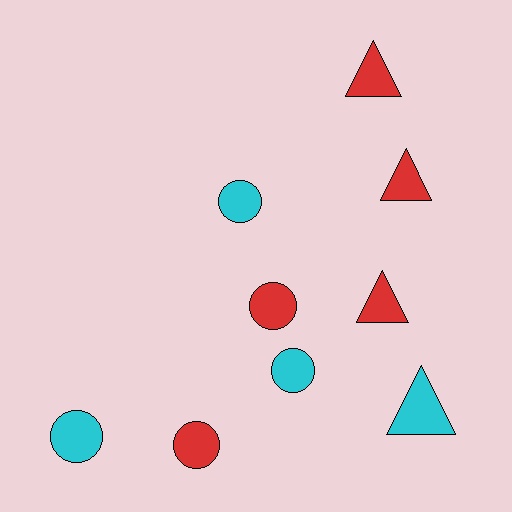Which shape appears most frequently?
Circle, with 5 objects.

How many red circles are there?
There are 2 red circles.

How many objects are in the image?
There are 9 objects.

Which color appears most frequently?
Red, with 5 objects.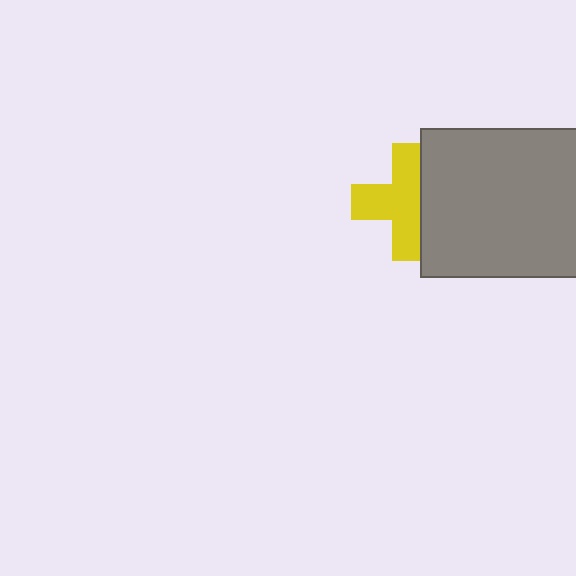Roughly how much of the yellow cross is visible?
Most of it is visible (roughly 66%).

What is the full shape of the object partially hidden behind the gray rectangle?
The partially hidden object is a yellow cross.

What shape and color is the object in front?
The object in front is a gray rectangle.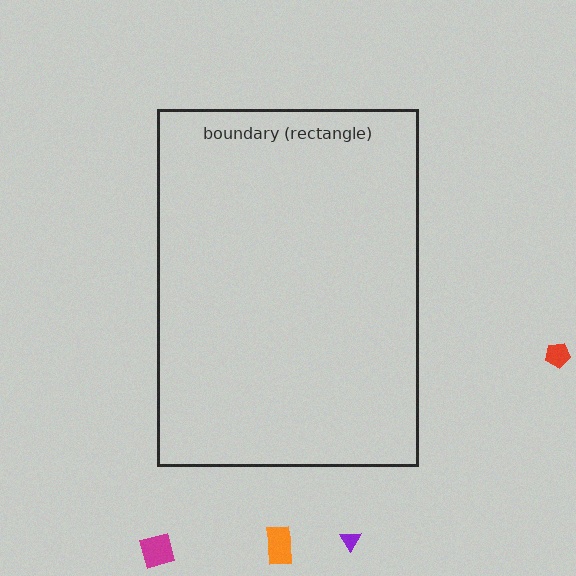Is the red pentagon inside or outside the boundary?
Outside.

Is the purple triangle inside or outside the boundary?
Outside.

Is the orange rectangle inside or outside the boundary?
Outside.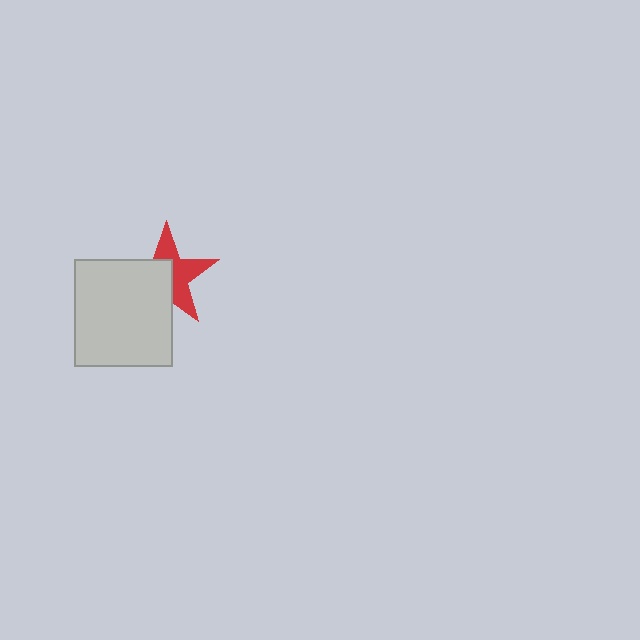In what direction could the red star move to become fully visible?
The red star could move toward the upper-right. That would shift it out from behind the light gray rectangle entirely.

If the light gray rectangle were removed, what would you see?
You would see the complete red star.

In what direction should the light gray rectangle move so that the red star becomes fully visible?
The light gray rectangle should move toward the lower-left. That is the shortest direction to clear the overlap and leave the red star fully visible.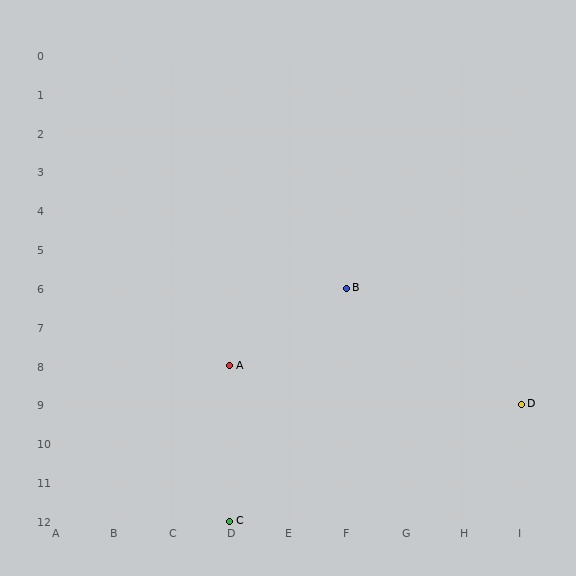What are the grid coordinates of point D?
Point D is at grid coordinates (I, 9).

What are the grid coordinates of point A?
Point A is at grid coordinates (D, 8).